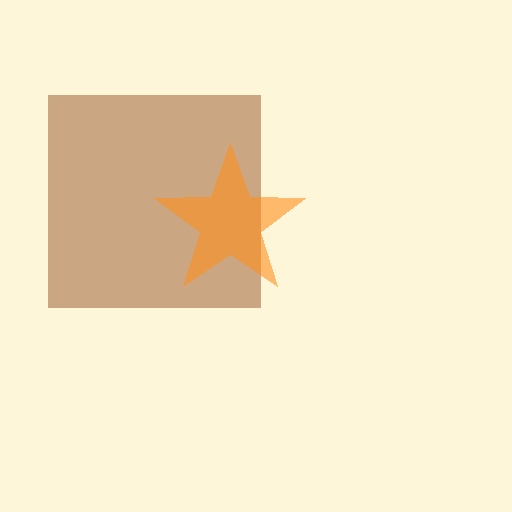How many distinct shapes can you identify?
There are 2 distinct shapes: a brown square, an orange star.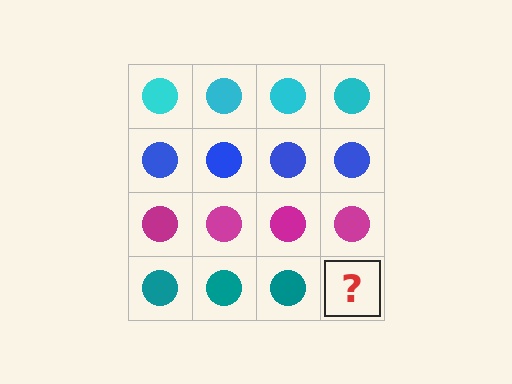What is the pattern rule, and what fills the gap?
The rule is that each row has a consistent color. The gap should be filled with a teal circle.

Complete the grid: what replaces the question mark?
The question mark should be replaced with a teal circle.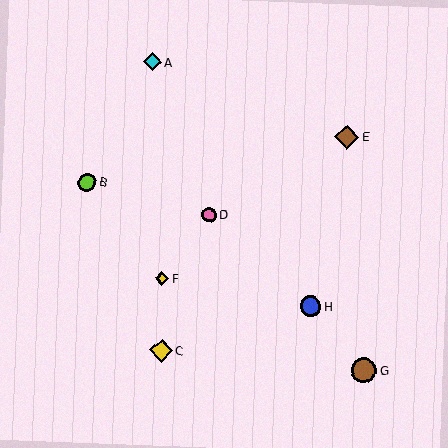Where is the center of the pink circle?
The center of the pink circle is at (209, 215).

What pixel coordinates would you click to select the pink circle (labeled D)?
Click at (209, 215) to select the pink circle D.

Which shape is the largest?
The brown circle (labeled G) is the largest.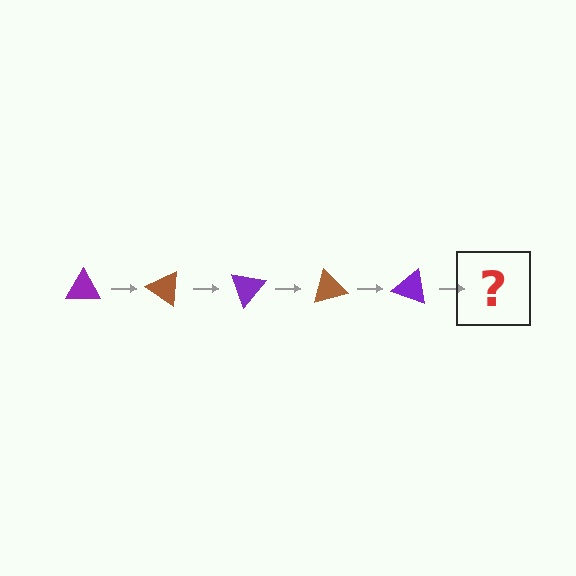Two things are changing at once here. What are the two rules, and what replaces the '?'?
The two rules are that it rotates 35 degrees each step and the color cycles through purple and brown. The '?' should be a brown triangle, rotated 175 degrees from the start.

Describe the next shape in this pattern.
It should be a brown triangle, rotated 175 degrees from the start.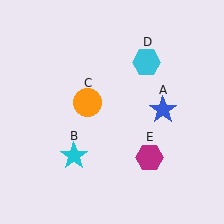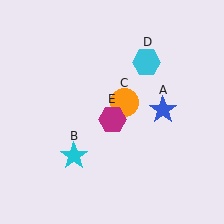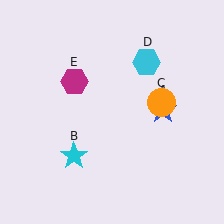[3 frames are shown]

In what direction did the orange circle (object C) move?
The orange circle (object C) moved right.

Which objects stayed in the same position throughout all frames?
Blue star (object A) and cyan star (object B) and cyan hexagon (object D) remained stationary.